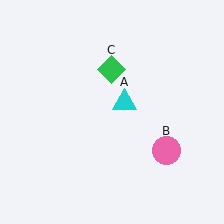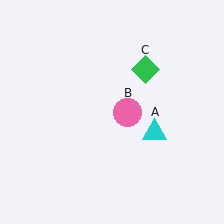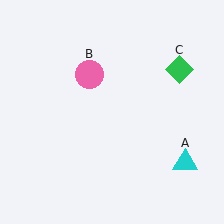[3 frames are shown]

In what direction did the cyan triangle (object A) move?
The cyan triangle (object A) moved down and to the right.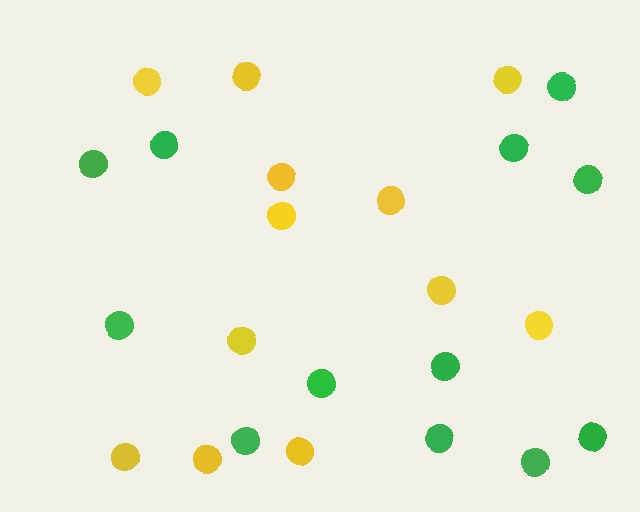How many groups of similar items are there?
There are 2 groups: one group of yellow circles (12) and one group of green circles (12).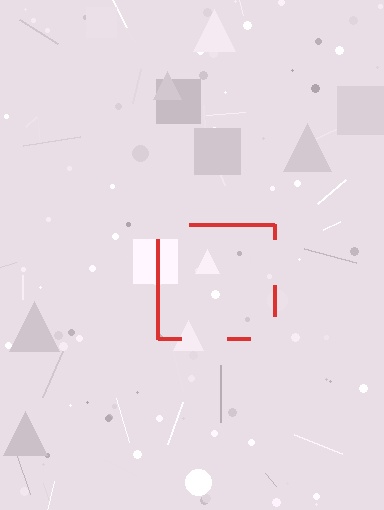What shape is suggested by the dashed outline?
The dashed outline suggests a square.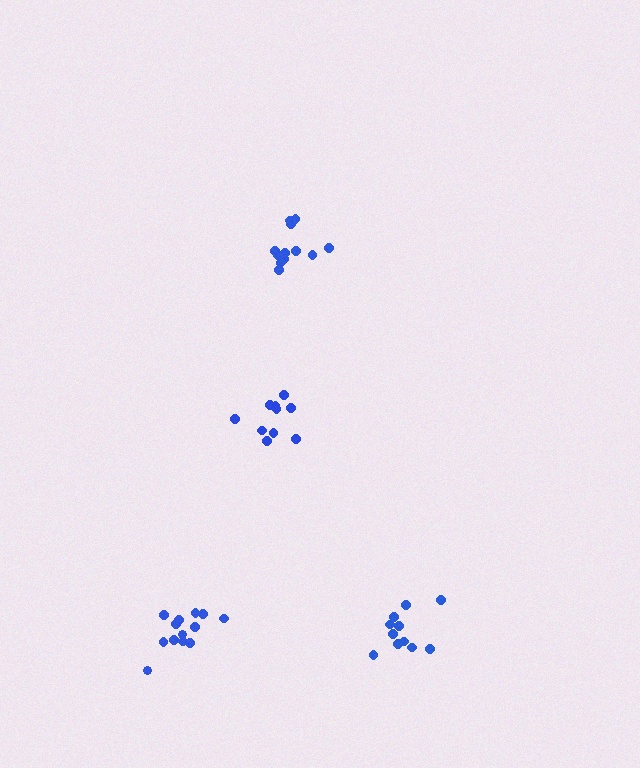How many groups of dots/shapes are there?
There are 4 groups.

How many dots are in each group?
Group 1: 11 dots, Group 2: 12 dots, Group 3: 13 dots, Group 4: 10 dots (46 total).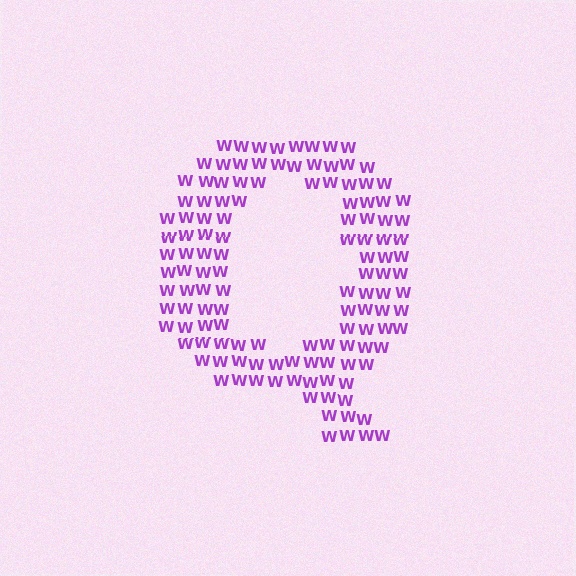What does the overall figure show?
The overall figure shows the letter Q.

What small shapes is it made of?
It is made of small letter W's.